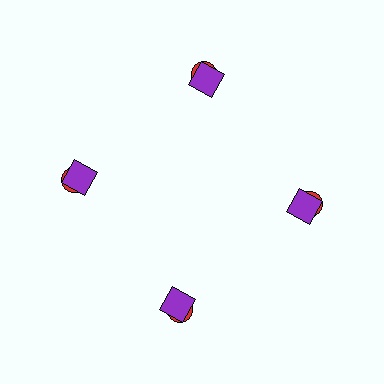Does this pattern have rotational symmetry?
Yes, this pattern has 4-fold rotational symmetry. It looks the same after rotating 90 degrees around the center.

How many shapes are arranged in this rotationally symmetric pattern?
There are 8 shapes, arranged in 4 groups of 2.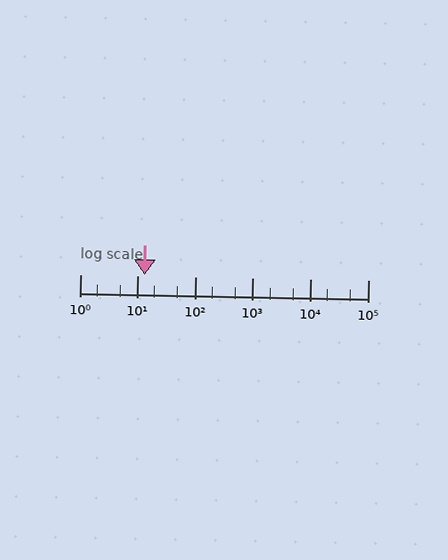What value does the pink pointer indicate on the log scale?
The pointer indicates approximately 13.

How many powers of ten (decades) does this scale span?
The scale spans 5 decades, from 1 to 100000.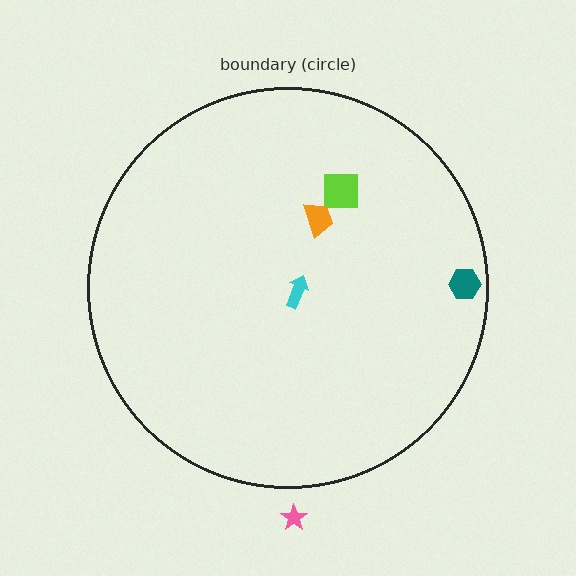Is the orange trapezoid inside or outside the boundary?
Inside.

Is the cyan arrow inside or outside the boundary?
Inside.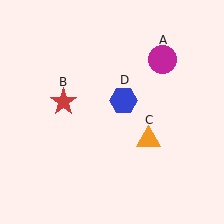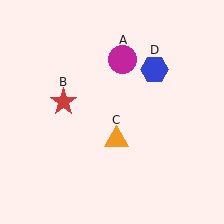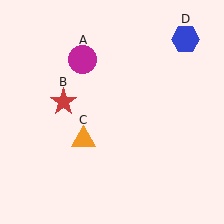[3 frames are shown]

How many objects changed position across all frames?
3 objects changed position: magenta circle (object A), orange triangle (object C), blue hexagon (object D).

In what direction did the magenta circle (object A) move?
The magenta circle (object A) moved left.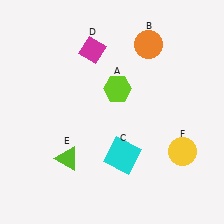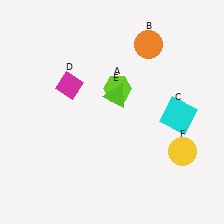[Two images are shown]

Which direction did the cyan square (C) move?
The cyan square (C) moved right.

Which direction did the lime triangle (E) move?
The lime triangle (E) moved up.